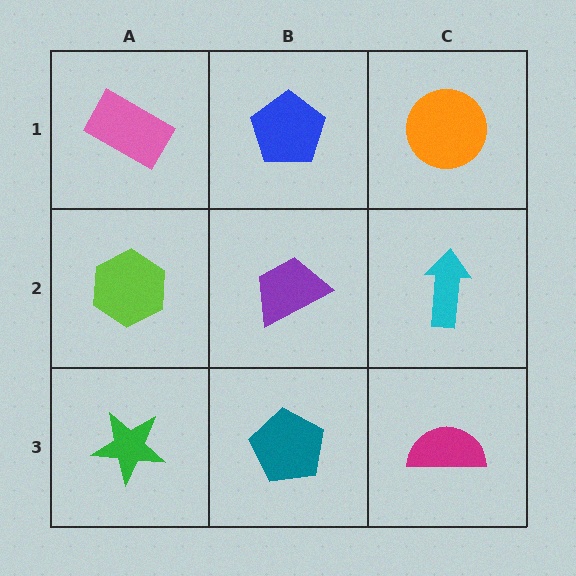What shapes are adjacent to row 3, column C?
A cyan arrow (row 2, column C), a teal pentagon (row 3, column B).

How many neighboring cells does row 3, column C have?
2.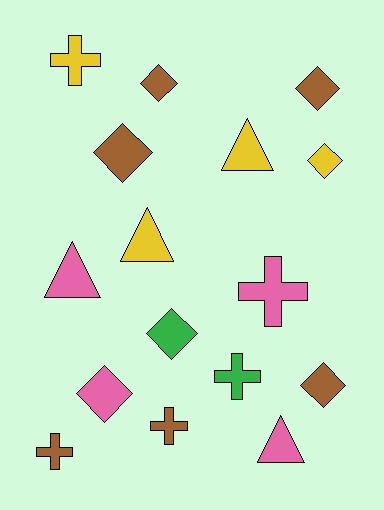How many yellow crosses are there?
There is 1 yellow cross.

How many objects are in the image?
There are 16 objects.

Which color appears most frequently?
Brown, with 6 objects.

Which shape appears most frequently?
Diamond, with 7 objects.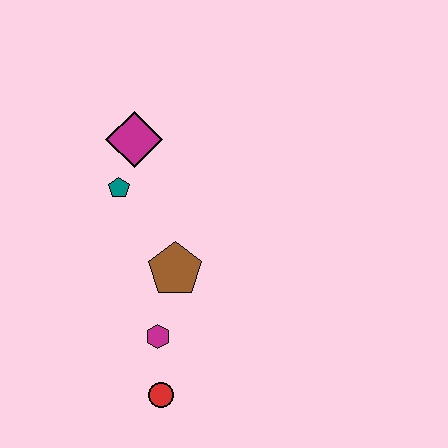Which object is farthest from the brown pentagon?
The magenta diamond is farthest from the brown pentagon.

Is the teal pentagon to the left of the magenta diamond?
Yes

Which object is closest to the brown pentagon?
The magenta hexagon is closest to the brown pentagon.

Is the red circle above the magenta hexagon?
No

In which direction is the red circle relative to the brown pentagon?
The red circle is below the brown pentagon.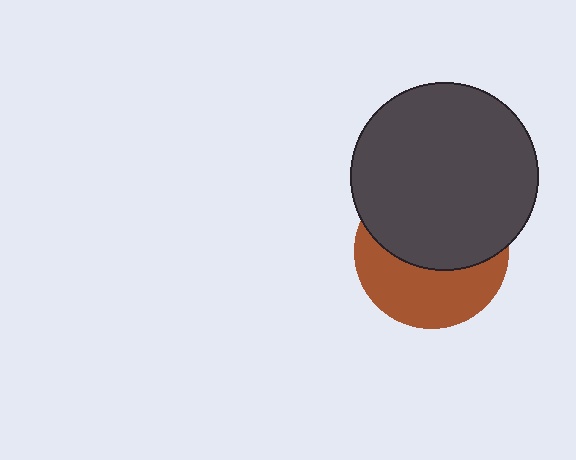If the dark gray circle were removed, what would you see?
You would see the complete brown circle.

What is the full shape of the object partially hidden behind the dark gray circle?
The partially hidden object is a brown circle.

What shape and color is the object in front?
The object in front is a dark gray circle.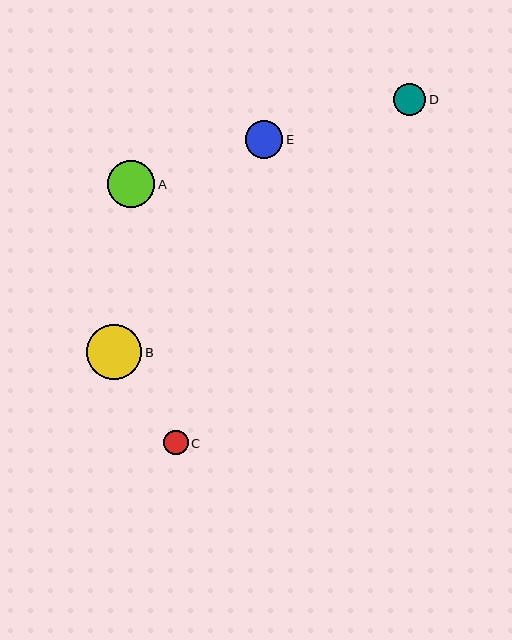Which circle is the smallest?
Circle C is the smallest with a size of approximately 24 pixels.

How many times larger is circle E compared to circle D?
Circle E is approximately 1.2 times the size of circle D.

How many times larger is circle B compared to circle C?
Circle B is approximately 2.3 times the size of circle C.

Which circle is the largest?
Circle B is the largest with a size of approximately 55 pixels.